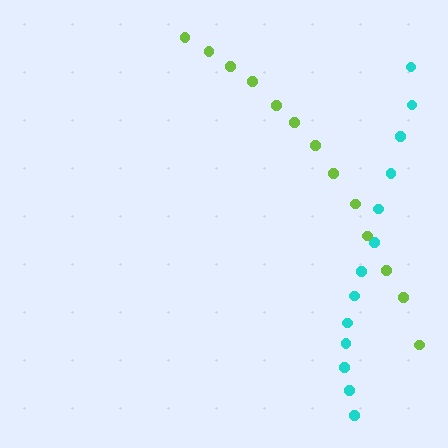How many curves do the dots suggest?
There are 2 distinct paths.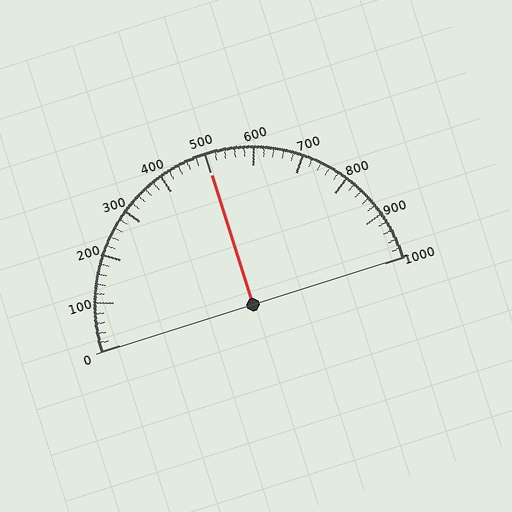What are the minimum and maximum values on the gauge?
The gauge ranges from 0 to 1000.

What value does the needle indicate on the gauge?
The needle indicates approximately 500.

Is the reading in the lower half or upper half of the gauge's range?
The reading is in the upper half of the range (0 to 1000).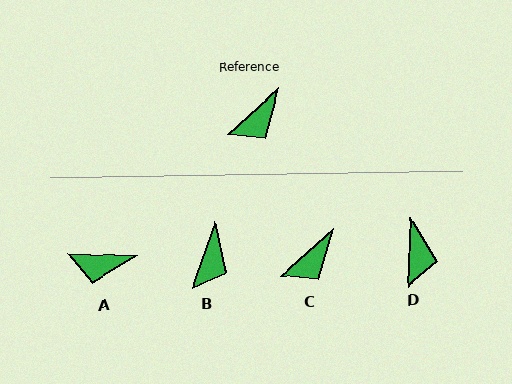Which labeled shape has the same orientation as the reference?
C.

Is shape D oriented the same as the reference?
No, it is off by about 46 degrees.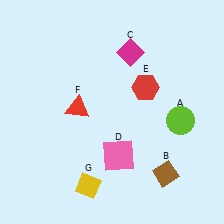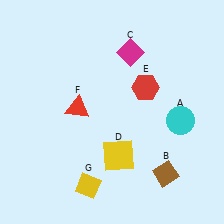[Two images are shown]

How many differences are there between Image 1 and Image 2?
There are 2 differences between the two images.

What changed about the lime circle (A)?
In Image 1, A is lime. In Image 2, it changed to cyan.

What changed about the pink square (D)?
In Image 1, D is pink. In Image 2, it changed to yellow.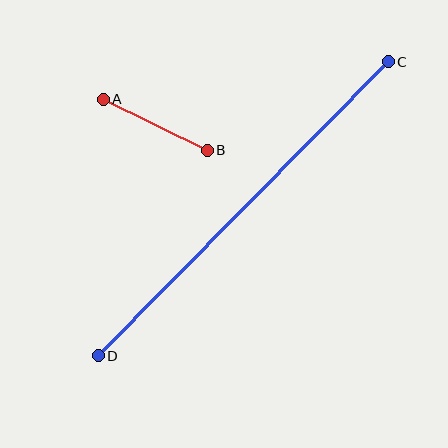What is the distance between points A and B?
The distance is approximately 116 pixels.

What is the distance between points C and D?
The distance is approximately 413 pixels.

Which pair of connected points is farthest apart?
Points C and D are farthest apart.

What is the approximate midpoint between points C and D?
The midpoint is at approximately (243, 209) pixels.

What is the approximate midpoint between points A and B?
The midpoint is at approximately (155, 125) pixels.